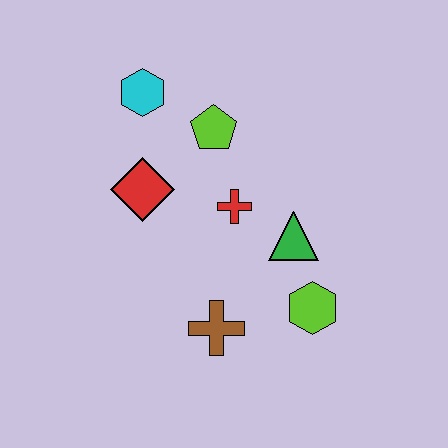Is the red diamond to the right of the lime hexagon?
No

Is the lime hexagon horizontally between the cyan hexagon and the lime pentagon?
No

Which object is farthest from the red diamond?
The lime hexagon is farthest from the red diamond.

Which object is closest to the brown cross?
The lime hexagon is closest to the brown cross.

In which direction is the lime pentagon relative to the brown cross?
The lime pentagon is above the brown cross.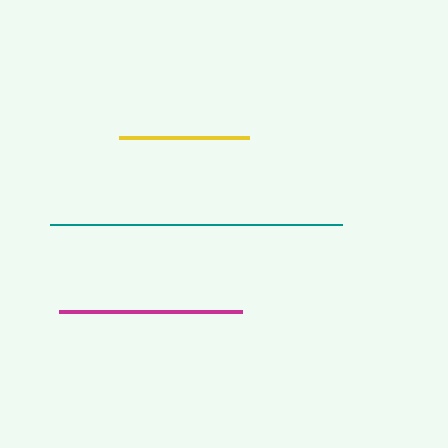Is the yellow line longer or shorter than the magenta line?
The magenta line is longer than the yellow line.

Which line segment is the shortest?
The yellow line is the shortest at approximately 130 pixels.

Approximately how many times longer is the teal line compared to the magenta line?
The teal line is approximately 1.6 times the length of the magenta line.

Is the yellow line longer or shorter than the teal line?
The teal line is longer than the yellow line.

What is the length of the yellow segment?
The yellow segment is approximately 130 pixels long.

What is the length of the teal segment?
The teal segment is approximately 292 pixels long.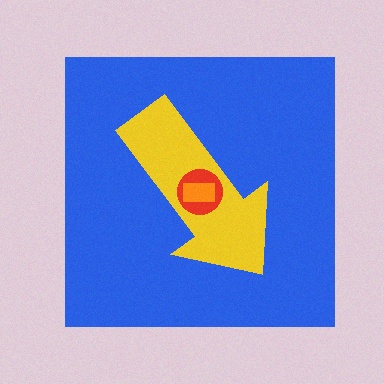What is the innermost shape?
The orange rectangle.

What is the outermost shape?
The blue square.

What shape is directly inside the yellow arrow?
The red circle.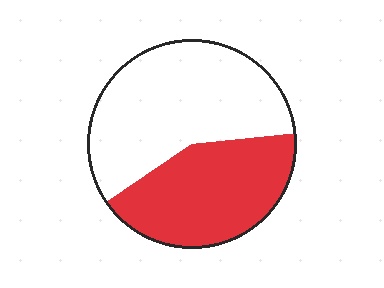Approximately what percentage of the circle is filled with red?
Approximately 40%.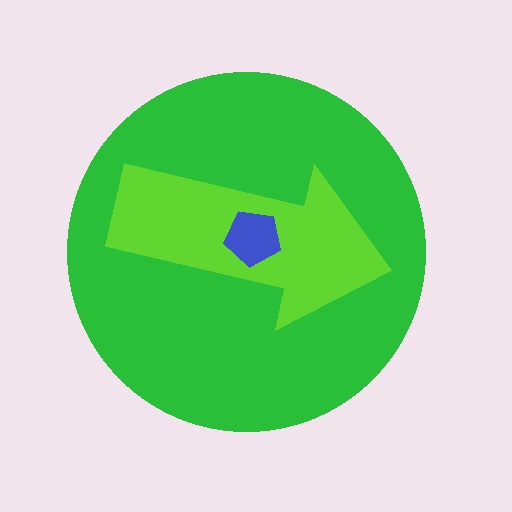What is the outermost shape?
The green circle.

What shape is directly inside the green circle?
The lime arrow.